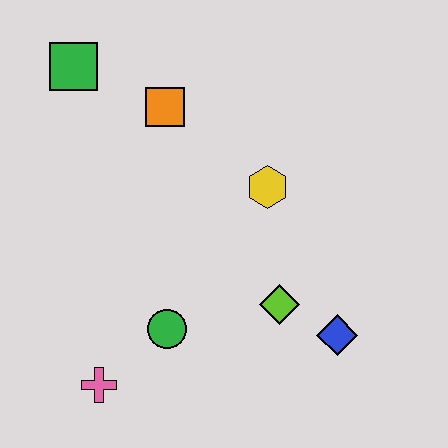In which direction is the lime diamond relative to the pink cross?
The lime diamond is to the right of the pink cross.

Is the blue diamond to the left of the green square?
No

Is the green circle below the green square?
Yes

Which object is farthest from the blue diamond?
The green square is farthest from the blue diamond.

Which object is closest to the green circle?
The pink cross is closest to the green circle.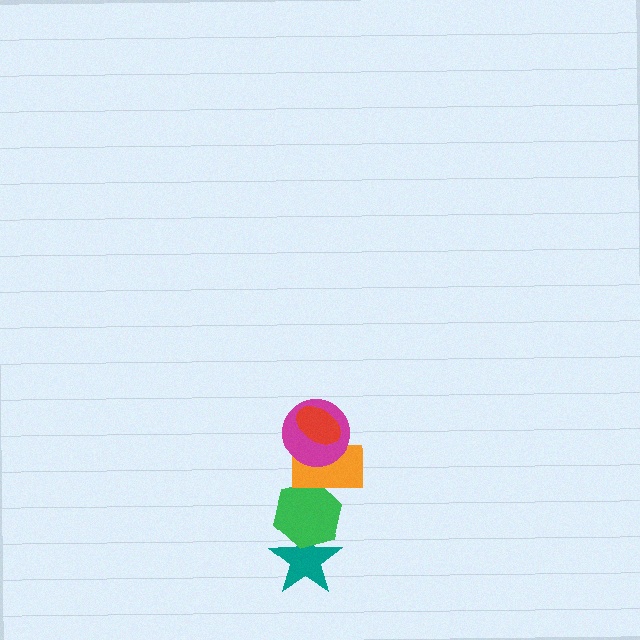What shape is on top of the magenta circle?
The red ellipse is on top of the magenta circle.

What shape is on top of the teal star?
The green hexagon is on top of the teal star.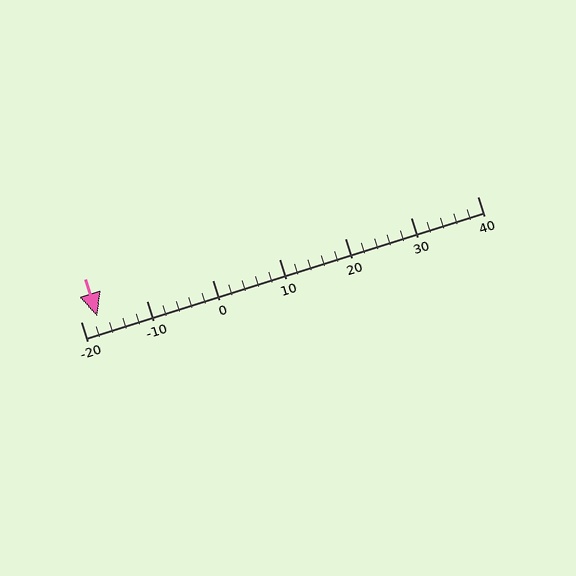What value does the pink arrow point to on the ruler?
The pink arrow points to approximately -18.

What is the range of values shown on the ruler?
The ruler shows values from -20 to 40.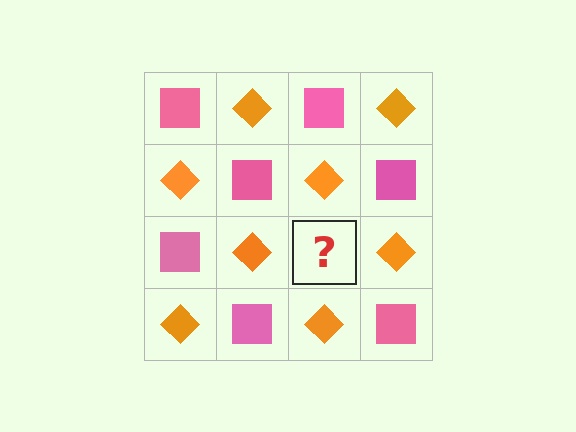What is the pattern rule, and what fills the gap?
The rule is that it alternates pink square and orange diamond in a checkerboard pattern. The gap should be filled with a pink square.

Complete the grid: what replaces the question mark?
The question mark should be replaced with a pink square.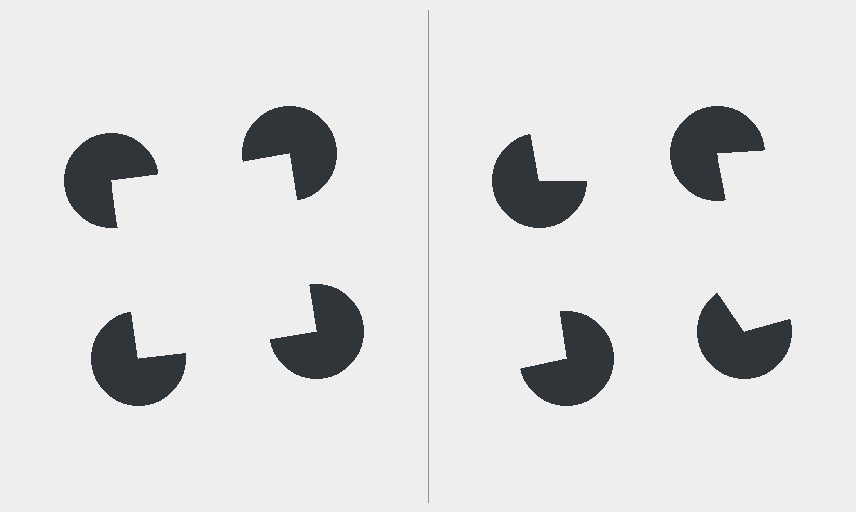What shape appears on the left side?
An illusory square.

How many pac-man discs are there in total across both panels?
8 — 4 on each side.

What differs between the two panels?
The pac-man discs are positioned identically on both sides; only the wedge orientations differ. On the left they align to a square; on the right they are misaligned.